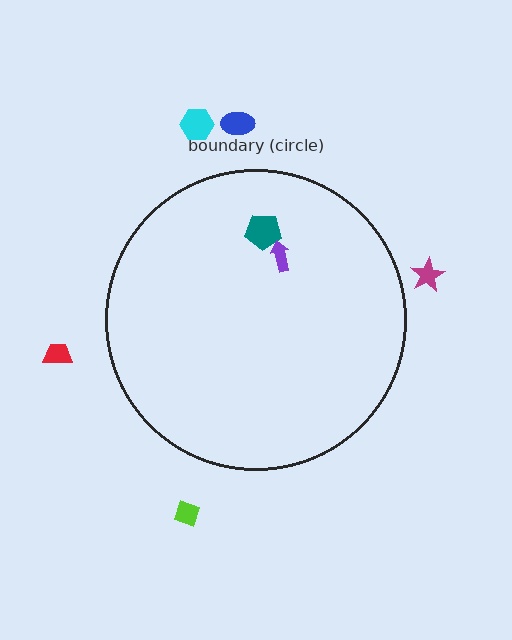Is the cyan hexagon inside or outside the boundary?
Outside.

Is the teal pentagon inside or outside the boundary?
Inside.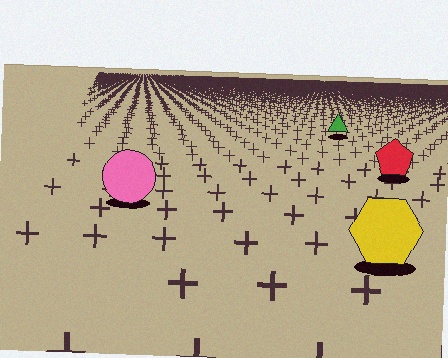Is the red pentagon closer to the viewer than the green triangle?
Yes. The red pentagon is closer — you can tell from the texture gradient: the ground texture is coarser near it.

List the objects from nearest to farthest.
From nearest to farthest: the yellow hexagon, the pink circle, the red pentagon, the green triangle.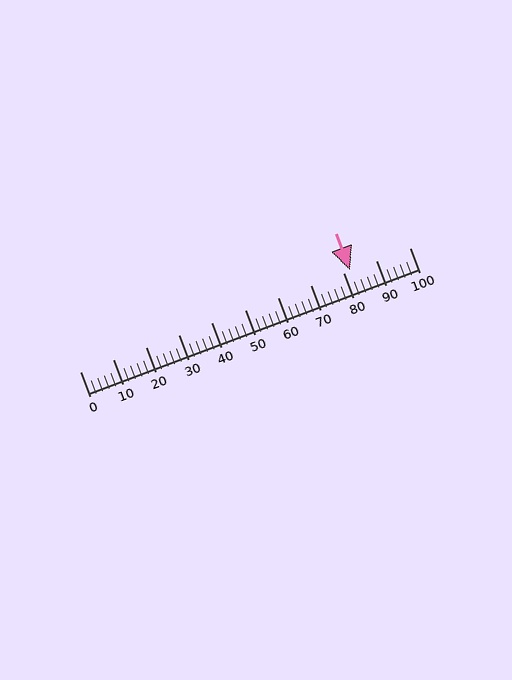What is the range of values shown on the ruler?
The ruler shows values from 0 to 100.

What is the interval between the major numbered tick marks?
The major tick marks are spaced 10 units apart.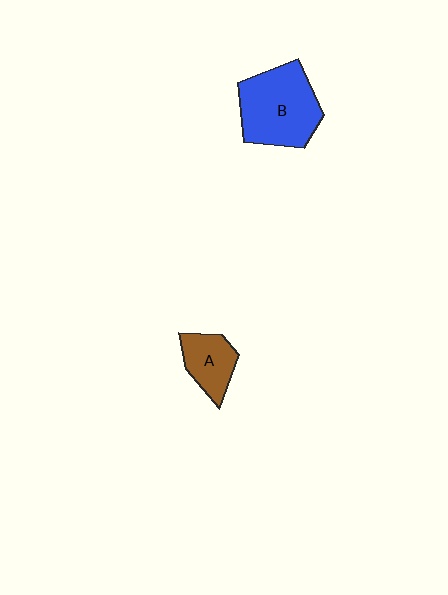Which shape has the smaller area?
Shape A (brown).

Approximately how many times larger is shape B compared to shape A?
Approximately 2.0 times.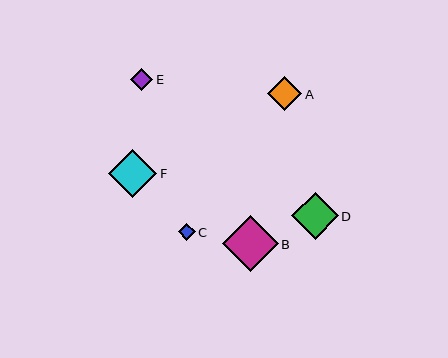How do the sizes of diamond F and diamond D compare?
Diamond F and diamond D are approximately the same size.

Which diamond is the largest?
Diamond B is the largest with a size of approximately 56 pixels.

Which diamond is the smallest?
Diamond C is the smallest with a size of approximately 17 pixels.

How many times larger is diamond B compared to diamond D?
Diamond B is approximately 1.2 times the size of diamond D.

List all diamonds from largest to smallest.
From largest to smallest: B, F, D, A, E, C.